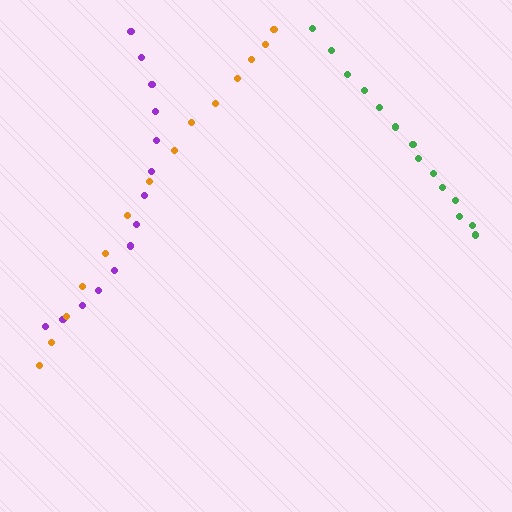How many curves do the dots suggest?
There are 3 distinct paths.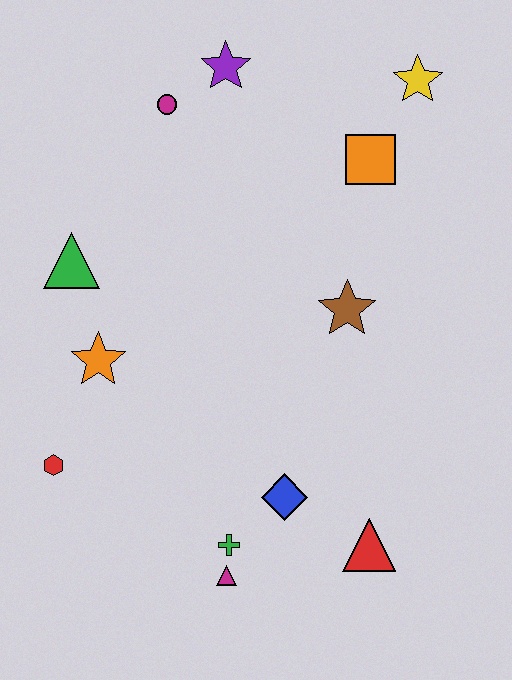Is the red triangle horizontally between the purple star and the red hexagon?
No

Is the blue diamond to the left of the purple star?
No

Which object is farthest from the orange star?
The yellow star is farthest from the orange star.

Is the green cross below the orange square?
Yes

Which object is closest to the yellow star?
The orange square is closest to the yellow star.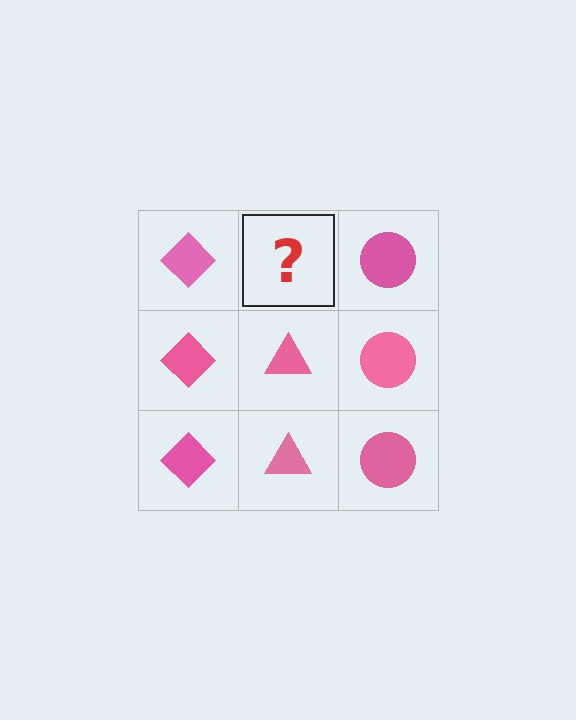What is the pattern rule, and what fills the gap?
The rule is that each column has a consistent shape. The gap should be filled with a pink triangle.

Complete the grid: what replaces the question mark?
The question mark should be replaced with a pink triangle.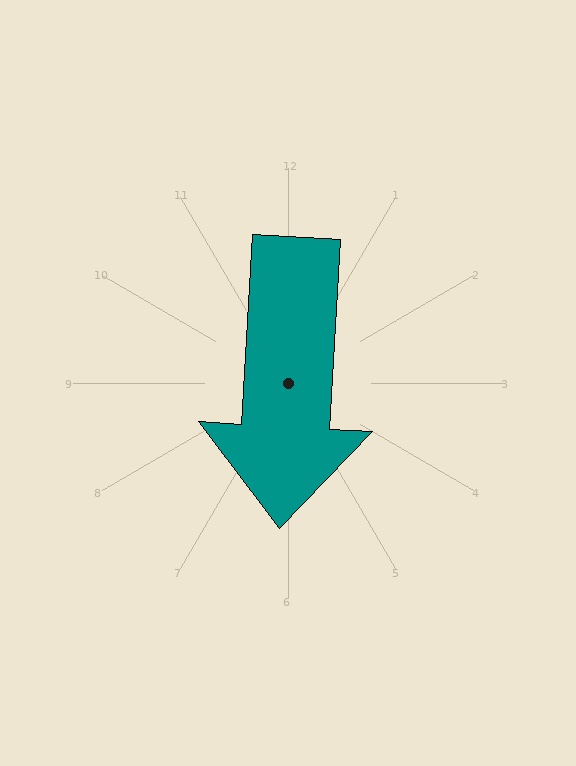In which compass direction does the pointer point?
South.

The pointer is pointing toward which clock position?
Roughly 6 o'clock.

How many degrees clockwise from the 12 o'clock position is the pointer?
Approximately 183 degrees.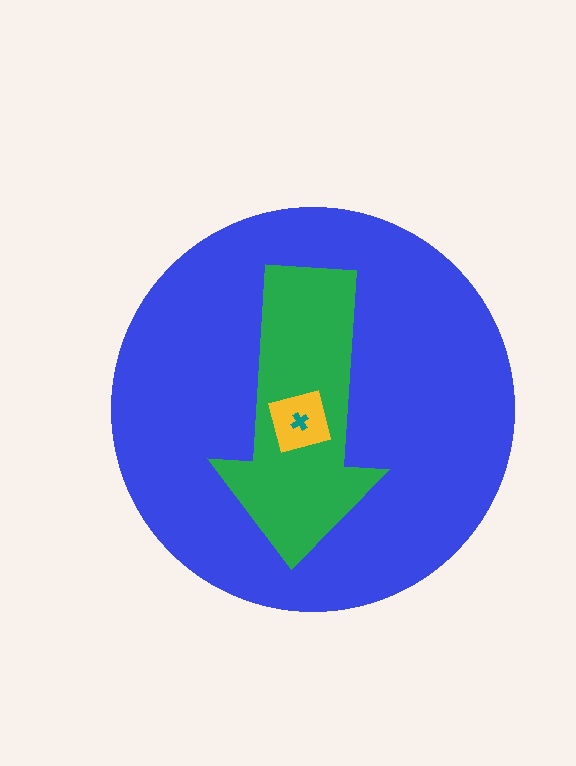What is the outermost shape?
The blue circle.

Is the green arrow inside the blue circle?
Yes.